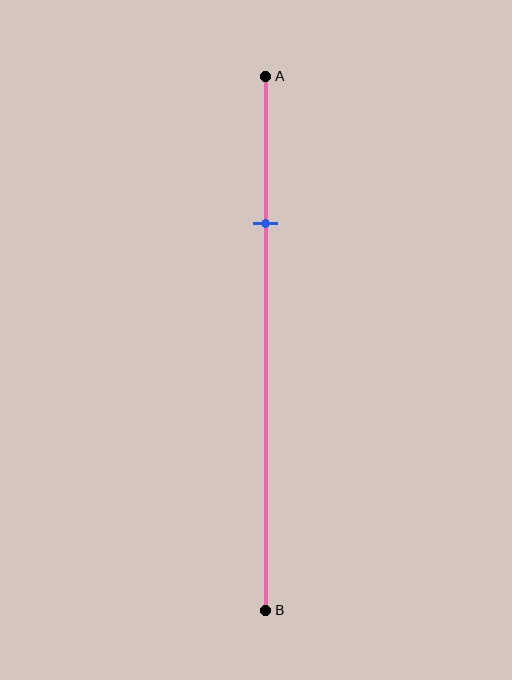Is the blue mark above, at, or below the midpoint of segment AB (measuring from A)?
The blue mark is above the midpoint of segment AB.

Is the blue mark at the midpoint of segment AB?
No, the mark is at about 30% from A, not at the 50% midpoint.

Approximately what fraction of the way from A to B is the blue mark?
The blue mark is approximately 30% of the way from A to B.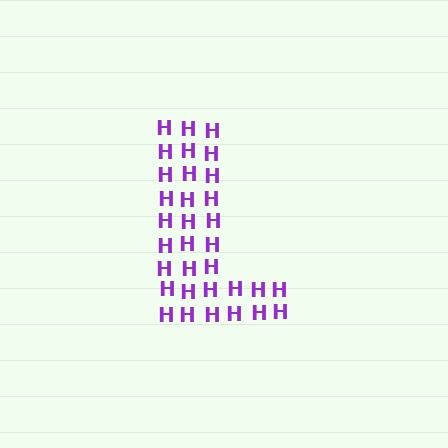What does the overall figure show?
The overall figure shows the letter L.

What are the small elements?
The small elements are letter H's.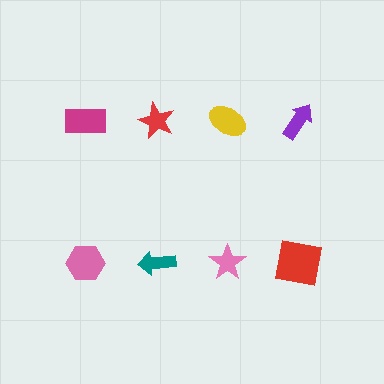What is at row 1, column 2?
A red star.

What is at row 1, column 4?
A purple arrow.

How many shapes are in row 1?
4 shapes.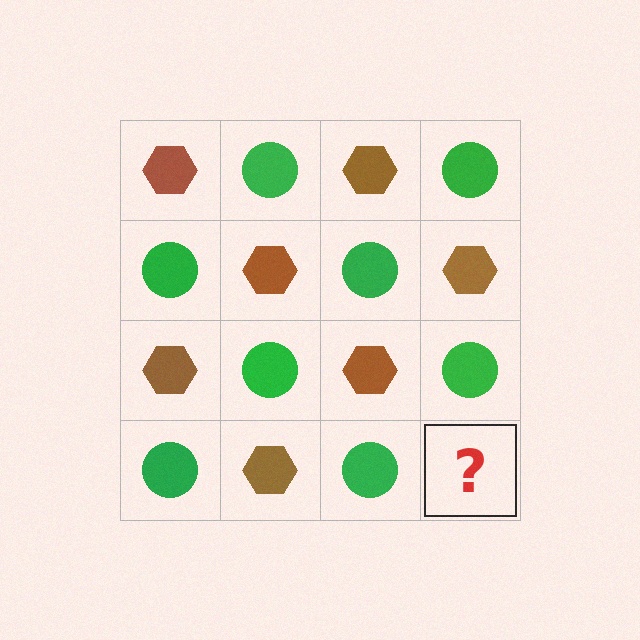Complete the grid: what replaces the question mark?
The question mark should be replaced with a brown hexagon.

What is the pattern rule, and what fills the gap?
The rule is that it alternates brown hexagon and green circle in a checkerboard pattern. The gap should be filled with a brown hexagon.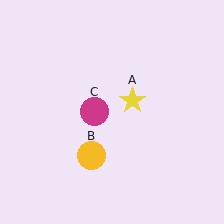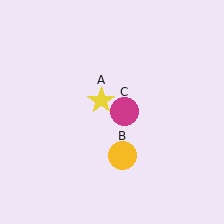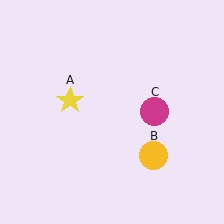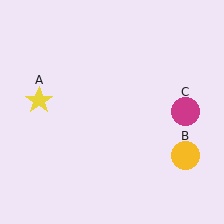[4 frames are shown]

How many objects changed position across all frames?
3 objects changed position: yellow star (object A), yellow circle (object B), magenta circle (object C).